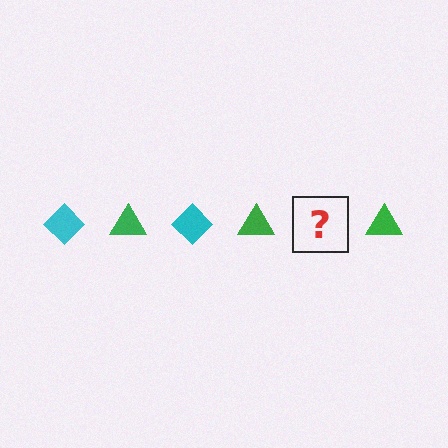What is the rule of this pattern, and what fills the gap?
The rule is that the pattern alternates between cyan diamond and green triangle. The gap should be filled with a cyan diamond.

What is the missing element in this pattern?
The missing element is a cyan diamond.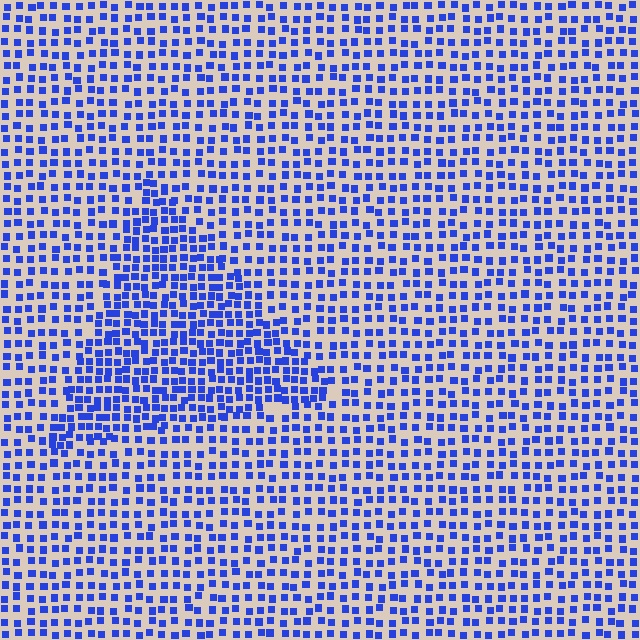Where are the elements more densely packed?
The elements are more densely packed inside the triangle boundary.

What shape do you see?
I see a triangle.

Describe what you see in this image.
The image contains small blue elements arranged at two different densities. A triangle-shaped region is visible where the elements are more densely packed than the surrounding area.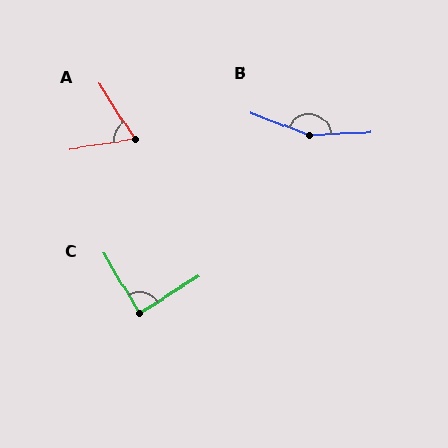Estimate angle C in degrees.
Approximately 88 degrees.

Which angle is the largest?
B, at approximately 156 degrees.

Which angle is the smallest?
A, at approximately 66 degrees.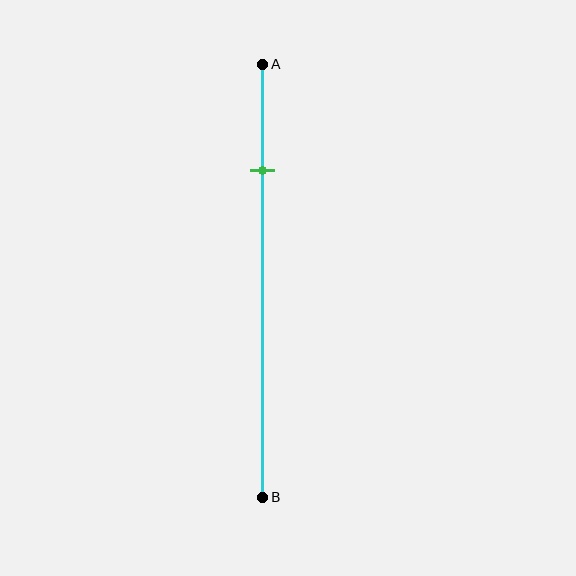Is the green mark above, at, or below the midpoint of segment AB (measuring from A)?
The green mark is above the midpoint of segment AB.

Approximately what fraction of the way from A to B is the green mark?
The green mark is approximately 25% of the way from A to B.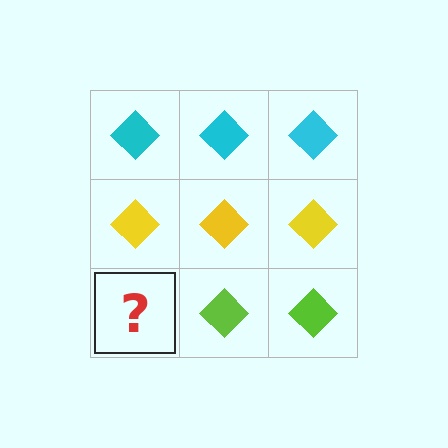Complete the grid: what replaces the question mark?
The question mark should be replaced with a lime diamond.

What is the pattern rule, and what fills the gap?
The rule is that each row has a consistent color. The gap should be filled with a lime diamond.